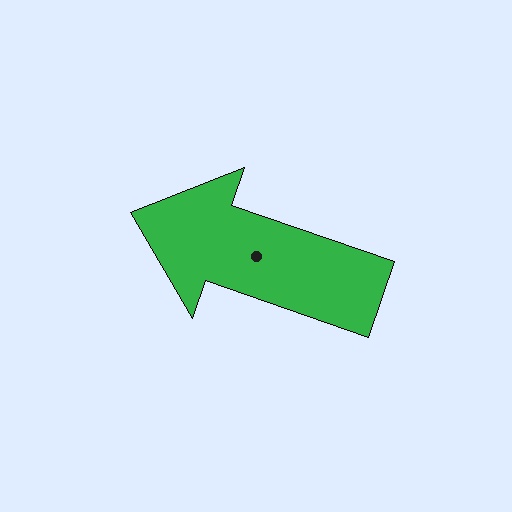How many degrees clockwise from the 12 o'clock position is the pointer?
Approximately 289 degrees.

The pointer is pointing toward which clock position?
Roughly 10 o'clock.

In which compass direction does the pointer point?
West.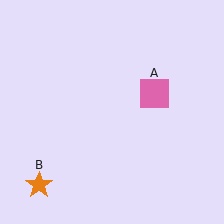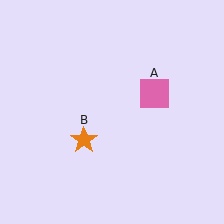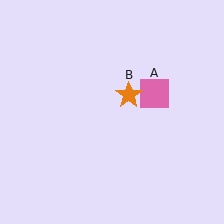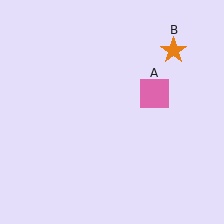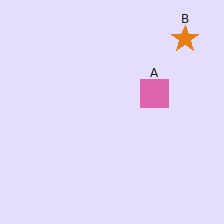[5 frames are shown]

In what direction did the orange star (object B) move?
The orange star (object B) moved up and to the right.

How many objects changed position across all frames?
1 object changed position: orange star (object B).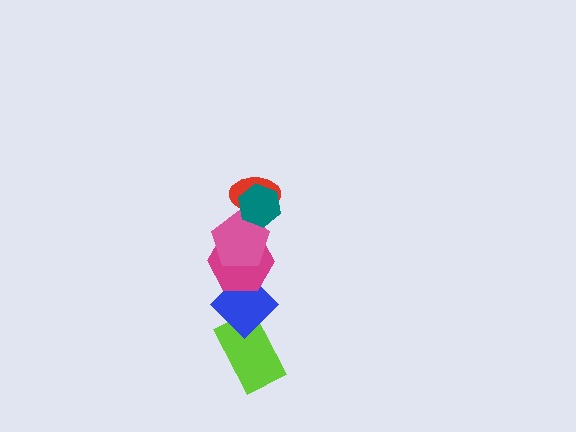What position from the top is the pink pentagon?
The pink pentagon is 3rd from the top.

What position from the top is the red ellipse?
The red ellipse is 2nd from the top.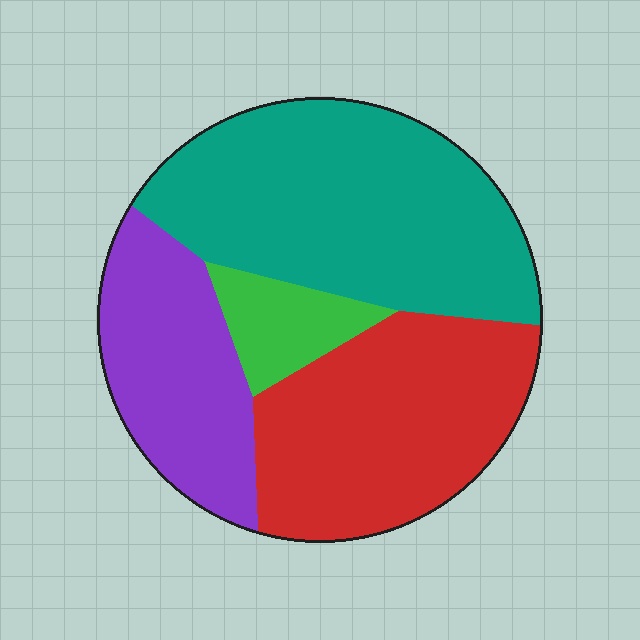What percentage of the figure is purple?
Purple covers about 20% of the figure.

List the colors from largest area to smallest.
From largest to smallest: teal, red, purple, green.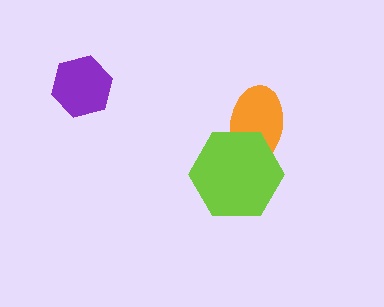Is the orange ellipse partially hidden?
Yes, it is partially covered by another shape.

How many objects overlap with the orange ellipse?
1 object overlaps with the orange ellipse.